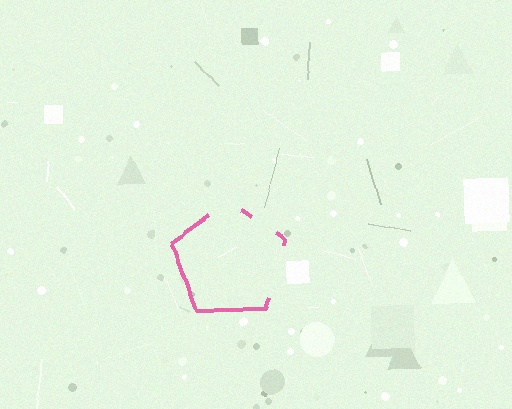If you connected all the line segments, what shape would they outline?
They would outline a pentagon.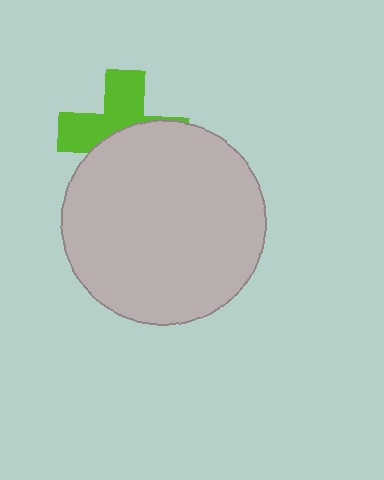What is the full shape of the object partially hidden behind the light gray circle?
The partially hidden object is a lime cross.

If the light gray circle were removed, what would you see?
You would see the complete lime cross.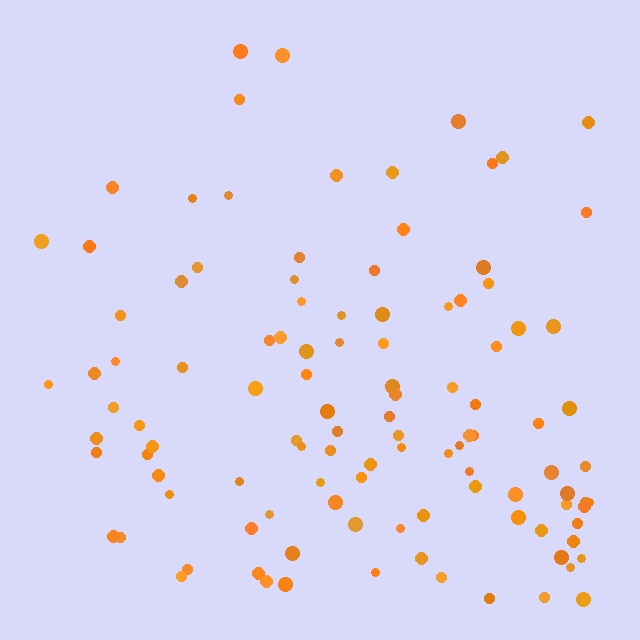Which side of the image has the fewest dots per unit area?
The top.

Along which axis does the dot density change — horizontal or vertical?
Vertical.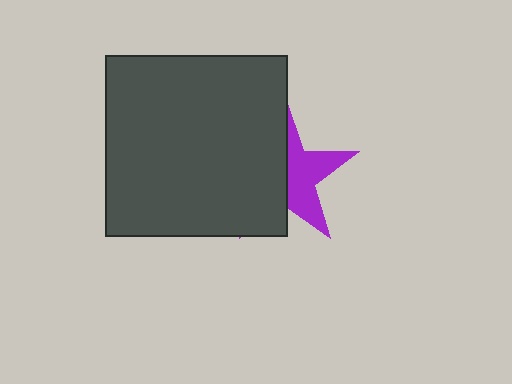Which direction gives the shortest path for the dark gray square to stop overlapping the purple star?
Moving left gives the shortest separation.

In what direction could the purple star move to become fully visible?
The purple star could move right. That would shift it out from behind the dark gray square entirely.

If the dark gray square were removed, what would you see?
You would see the complete purple star.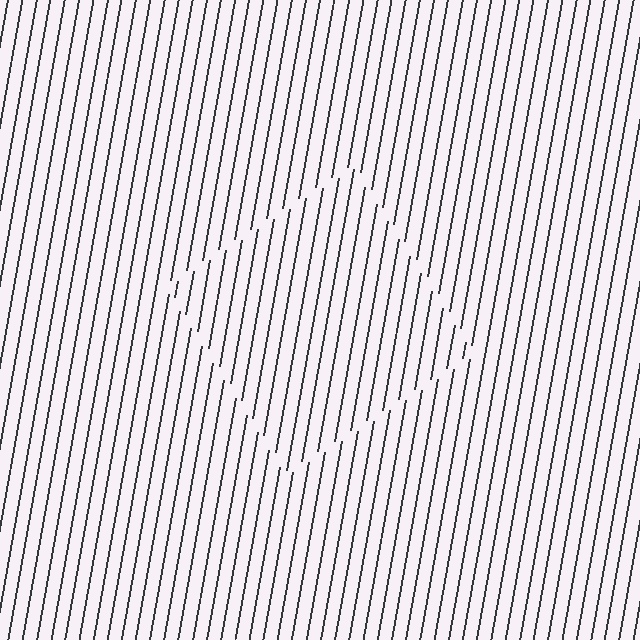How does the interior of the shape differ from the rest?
The interior of the shape contains the same grating, shifted by half a period — the contour is defined by the phase discontinuity where line-ends from the inner and outer gratings abut.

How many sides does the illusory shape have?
4 sides — the line-ends trace a square.